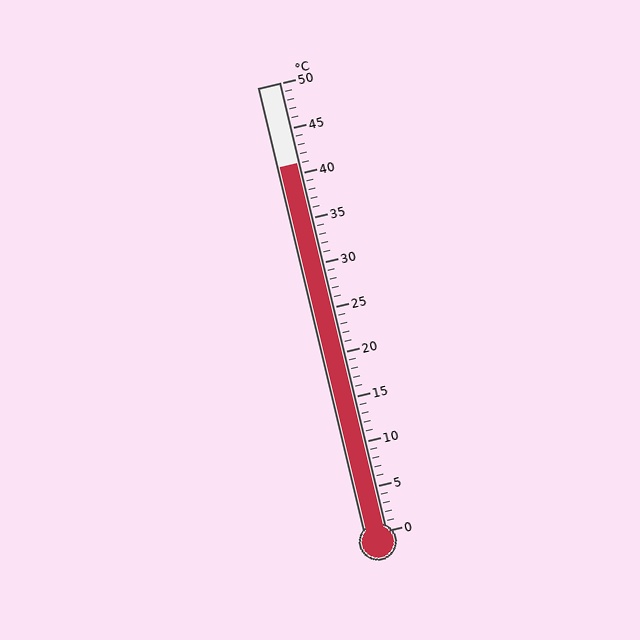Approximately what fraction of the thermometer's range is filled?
The thermometer is filled to approximately 80% of its range.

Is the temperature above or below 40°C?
The temperature is above 40°C.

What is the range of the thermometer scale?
The thermometer scale ranges from 0°C to 50°C.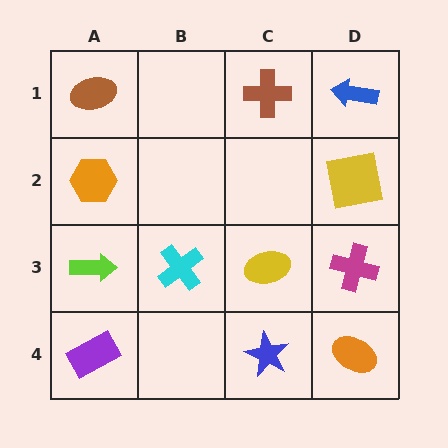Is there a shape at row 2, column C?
No, that cell is empty.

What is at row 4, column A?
A purple rectangle.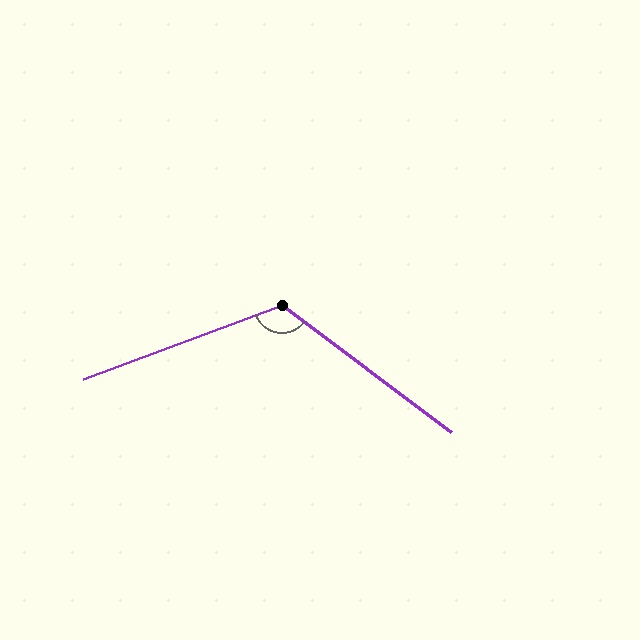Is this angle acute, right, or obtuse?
It is obtuse.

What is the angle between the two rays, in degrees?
Approximately 123 degrees.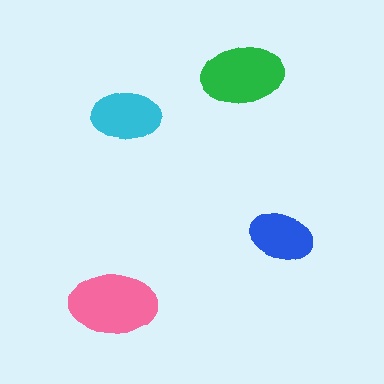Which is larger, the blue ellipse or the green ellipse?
The green one.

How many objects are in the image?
There are 4 objects in the image.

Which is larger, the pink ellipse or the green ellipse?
The pink one.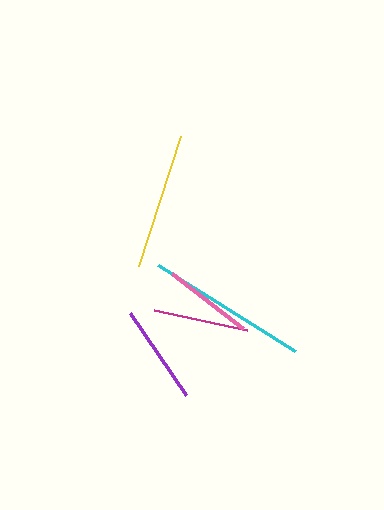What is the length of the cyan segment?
The cyan segment is approximately 161 pixels long.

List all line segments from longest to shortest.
From longest to shortest: cyan, yellow, purple, magenta, pink.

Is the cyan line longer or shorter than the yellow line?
The cyan line is longer than the yellow line.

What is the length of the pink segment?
The pink segment is approximately 90 pixels long.